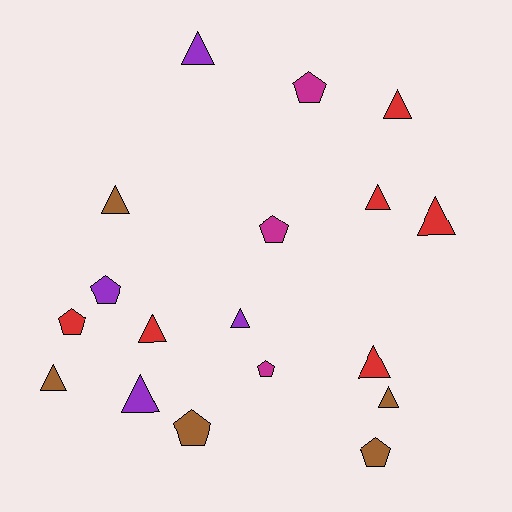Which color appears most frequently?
Red, with 6 objects.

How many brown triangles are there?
There are 3 brown triangles.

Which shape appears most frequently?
Triangle, with 11 objects.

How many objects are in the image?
There are 18 objects.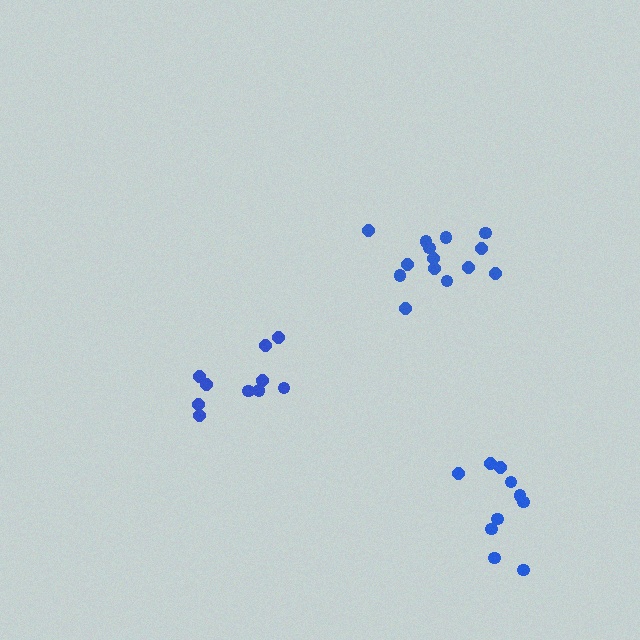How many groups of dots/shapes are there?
There are 3 groups.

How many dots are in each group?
Group 1: 10 dots, Group 2: 10 dots, Group 3: 14 dots (34 total).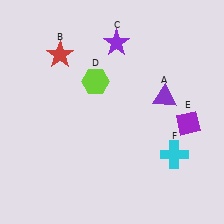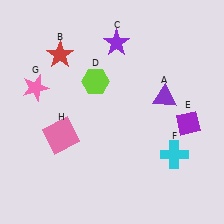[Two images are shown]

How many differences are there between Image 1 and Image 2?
There are 2 differences between the two images.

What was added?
A pink star (G), a pink square (H) were added in Image 2.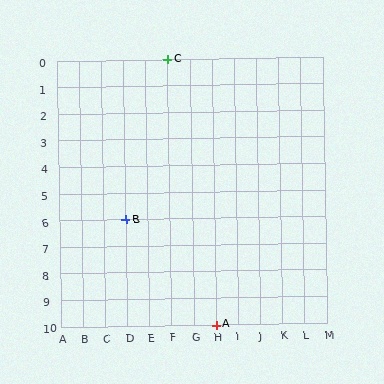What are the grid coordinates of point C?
Point C is at grid coordinates (F, 0).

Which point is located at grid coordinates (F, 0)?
Point C is at (F, 0).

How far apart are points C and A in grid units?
Points C and A are 2 columns and 10 rows apart (about 10.2 grid units diagonally).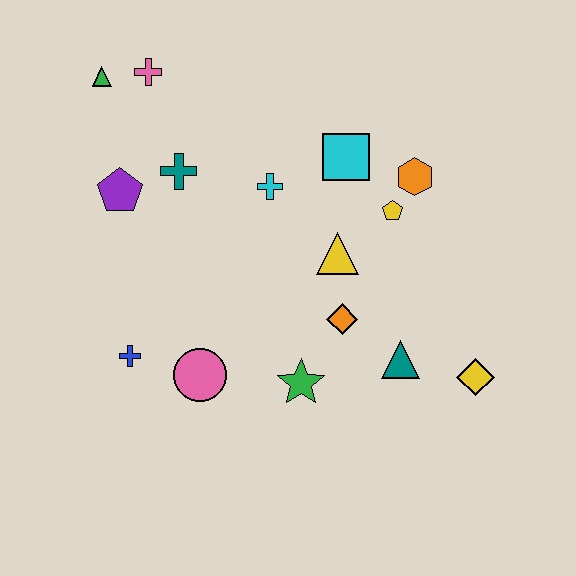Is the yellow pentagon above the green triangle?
No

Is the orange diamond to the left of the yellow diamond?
Yes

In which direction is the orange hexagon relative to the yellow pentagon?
The orange hexagon is above the yellow pentagon.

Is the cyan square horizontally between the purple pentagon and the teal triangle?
Yes